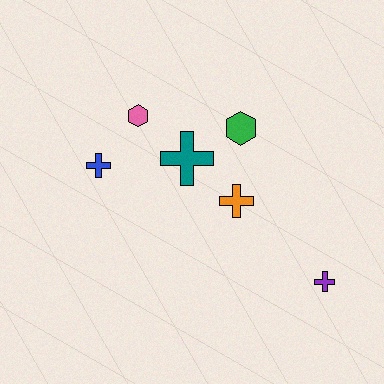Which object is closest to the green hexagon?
The teal cross is closest to the green hexagon.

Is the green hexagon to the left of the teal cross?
No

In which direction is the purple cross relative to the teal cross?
The purple cross is to the right of the teal cross.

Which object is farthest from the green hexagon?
The purple cross is farthest from the green hexagon.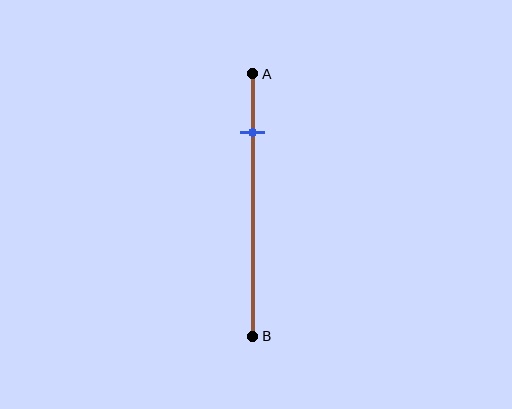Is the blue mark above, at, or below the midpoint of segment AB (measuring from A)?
The blue mark is above the midpoint of segment AB.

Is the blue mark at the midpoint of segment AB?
No, the mark is at about 20% from A, not at the 50% midpoint.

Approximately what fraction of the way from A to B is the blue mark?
The blue mark is approximately 20% of the way from A to B.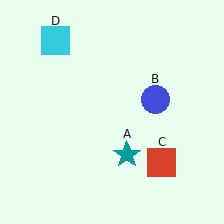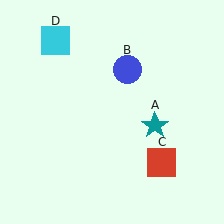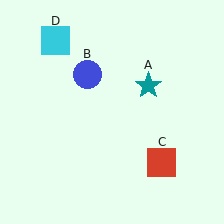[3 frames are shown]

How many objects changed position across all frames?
2 objects changed position: teal star (object A), blue circle (object B).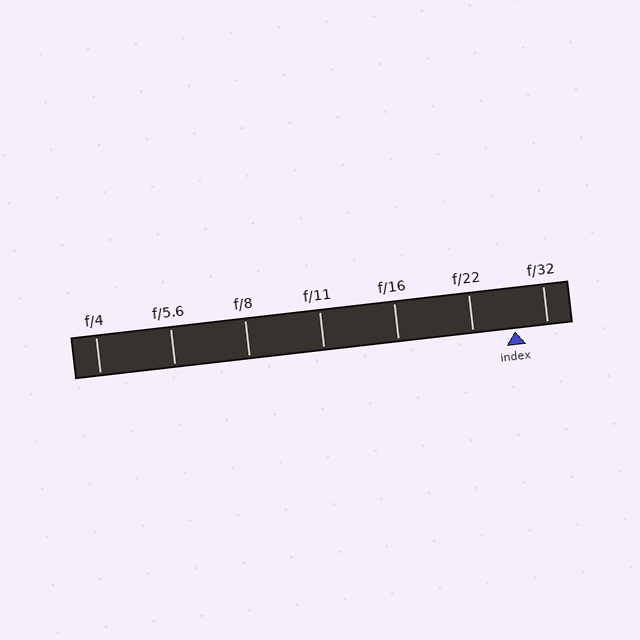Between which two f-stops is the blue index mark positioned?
The index mark is between f/22 and f/32.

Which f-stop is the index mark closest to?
The index mark is closest to f/32.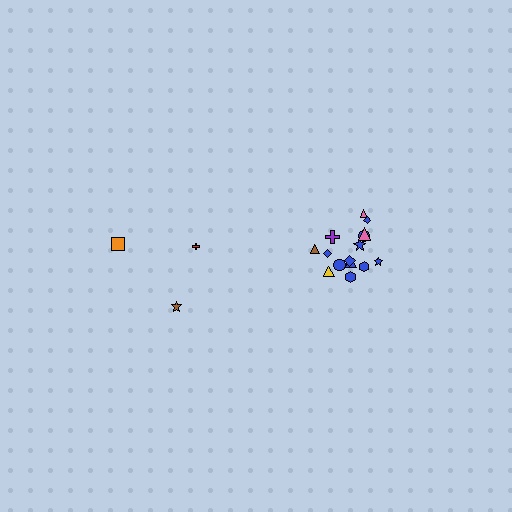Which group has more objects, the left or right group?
The right group.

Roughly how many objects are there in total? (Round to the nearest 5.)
Roughly 20 objects in total.